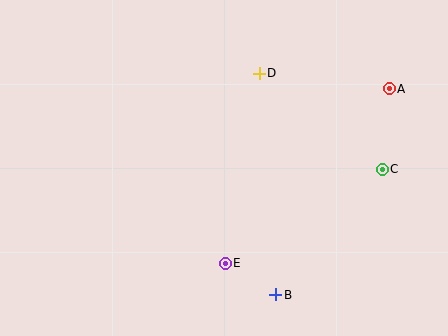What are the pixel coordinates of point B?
Point B is at (276, 295).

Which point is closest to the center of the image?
Point E at (225, 263) is closest to the center.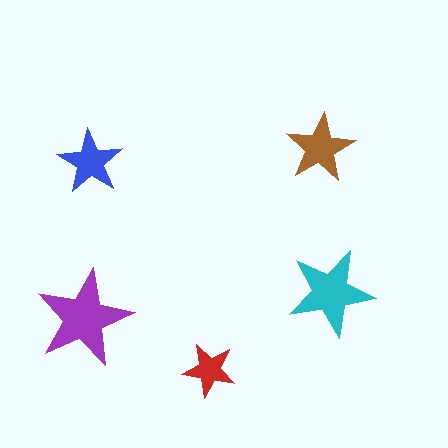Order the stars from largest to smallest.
the purple one, the cyan one, the brown one, the blue one, the red one.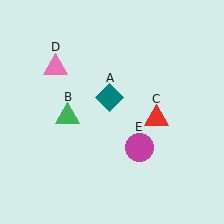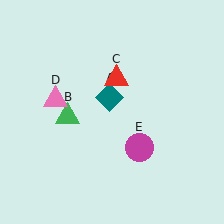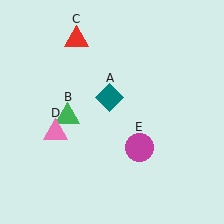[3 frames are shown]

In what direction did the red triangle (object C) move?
The red triangle (object C) moved up and to the left.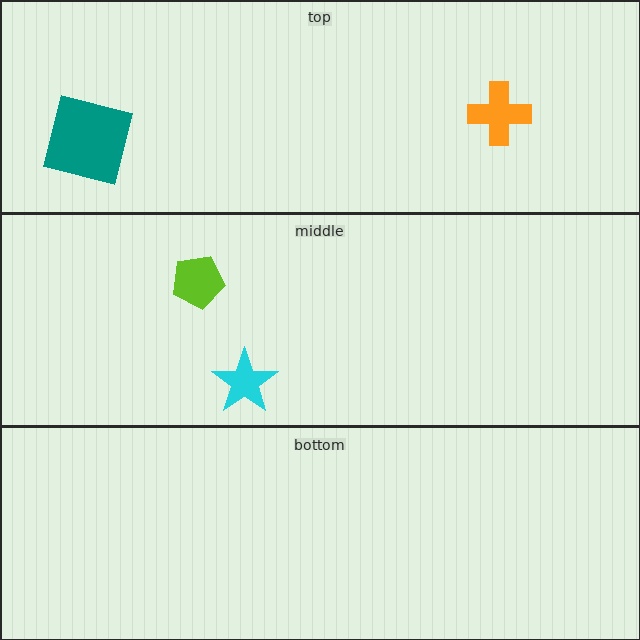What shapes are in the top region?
The orange cross, the teal square.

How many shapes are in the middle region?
2.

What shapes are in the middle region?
The cyan star, the lime pentagon.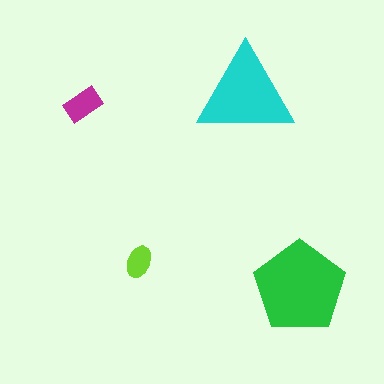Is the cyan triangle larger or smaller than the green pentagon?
Smaller.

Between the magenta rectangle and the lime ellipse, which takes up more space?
The magenta rectangle.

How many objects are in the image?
There are 4 objects in the image.